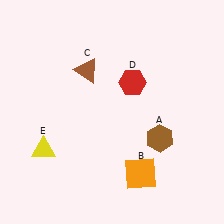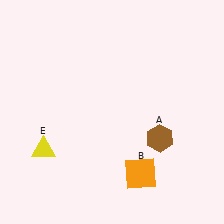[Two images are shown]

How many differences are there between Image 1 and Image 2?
There are 2 differences between the two images.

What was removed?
The red hexagon (D), the brown triangle (C) were removed in Image 2.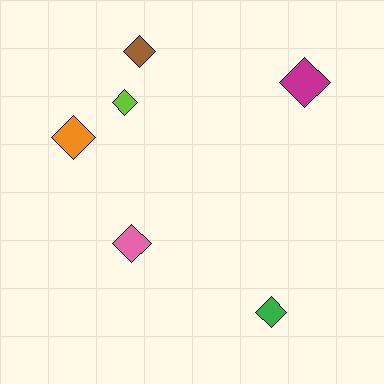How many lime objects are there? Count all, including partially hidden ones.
There is 1 lime object.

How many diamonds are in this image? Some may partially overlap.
There are 6 diamonds.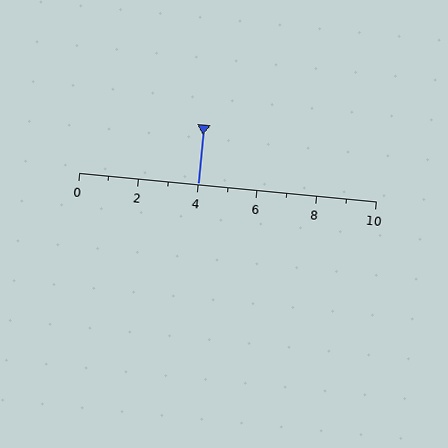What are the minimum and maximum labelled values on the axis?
The axis runs from 0 to 10.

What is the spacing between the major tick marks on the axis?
The major ticks are spaced 2 apart.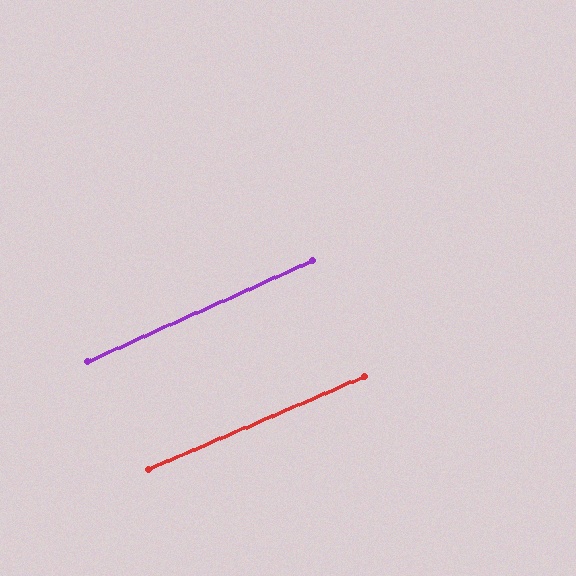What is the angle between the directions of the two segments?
Approximately 1 degree.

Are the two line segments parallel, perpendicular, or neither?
Parallel — their directions differ by only 0.8°.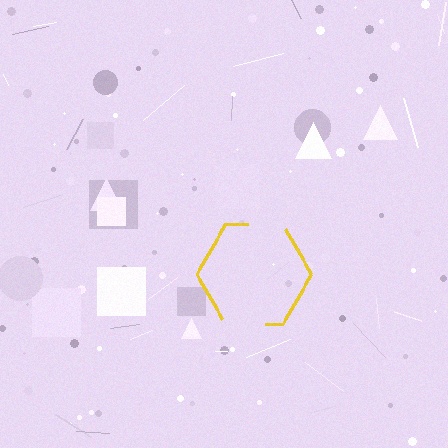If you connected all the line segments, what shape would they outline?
They would outline a hexagon.